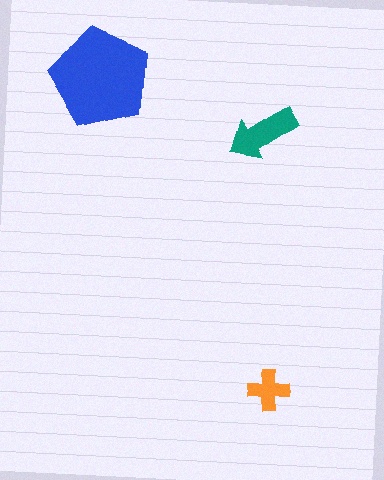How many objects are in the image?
There are 3 objects in the image.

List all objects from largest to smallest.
The blue pentagon, the teal arrow, the orange cross.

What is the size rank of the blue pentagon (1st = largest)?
1st.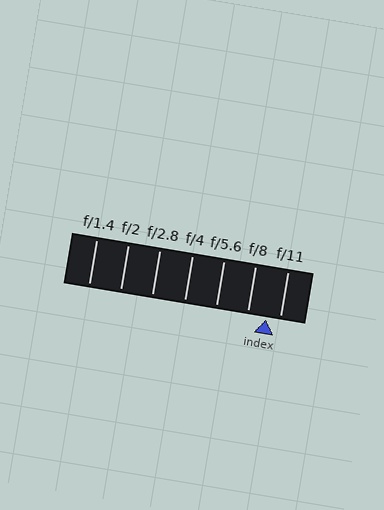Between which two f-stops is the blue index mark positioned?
The index mark is between f/8 and f/11.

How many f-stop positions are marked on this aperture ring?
There are 7 f-stop positions marked.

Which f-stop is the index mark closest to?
The index mark is closest to f/11.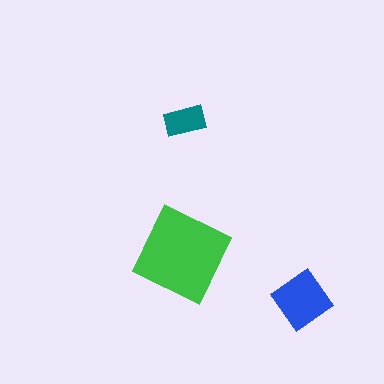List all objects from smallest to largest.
The teal rectangle, the blue diamond, the green square.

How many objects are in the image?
There are 3 objects in the image.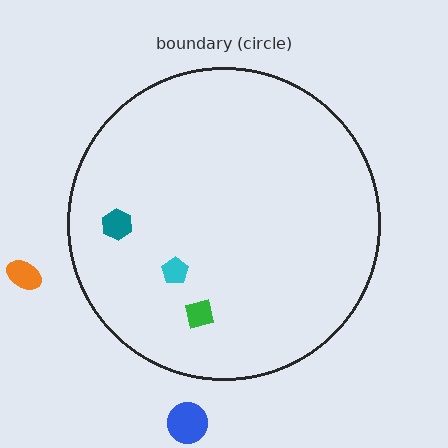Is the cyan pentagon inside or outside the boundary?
Inside.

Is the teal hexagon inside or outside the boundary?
Inside.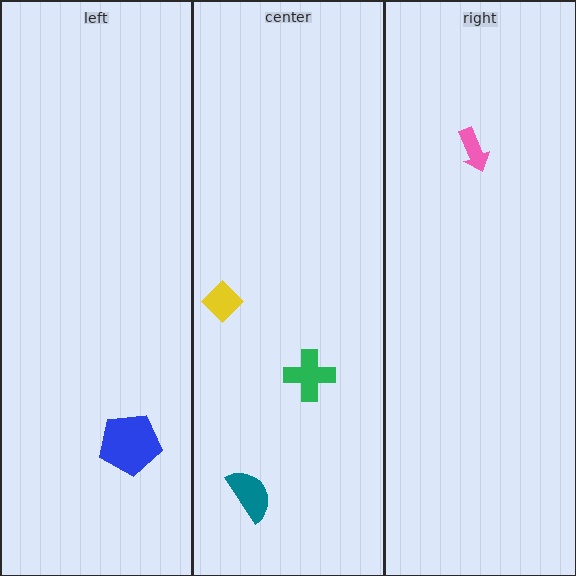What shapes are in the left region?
The blue pentagon.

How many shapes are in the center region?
3.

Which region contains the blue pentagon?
The left region.